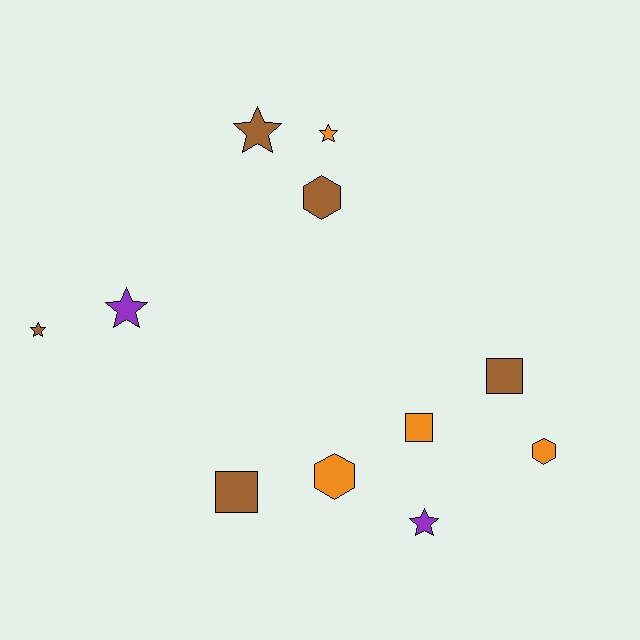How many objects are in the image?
There are 11 objects.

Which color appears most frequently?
Brown, with 5 objects.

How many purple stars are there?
There are 2 purple stars.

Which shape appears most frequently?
Star, with 5 objects.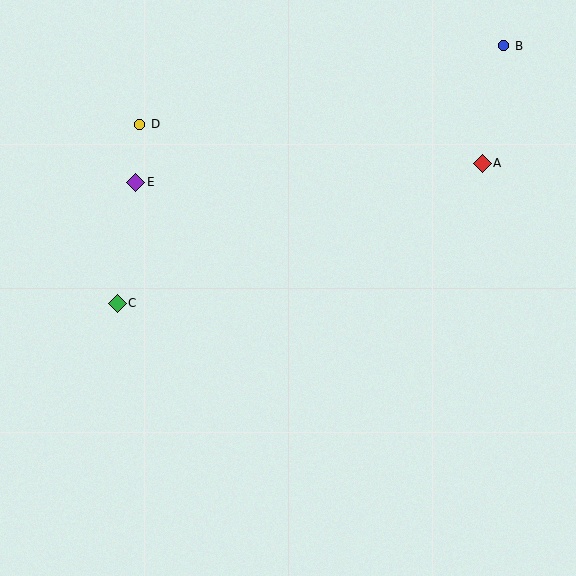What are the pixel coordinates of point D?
Point D is at (140, 124).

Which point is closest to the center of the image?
Point C at (117, 303) is closest to the center.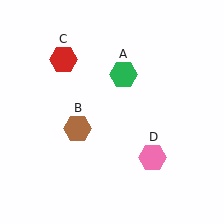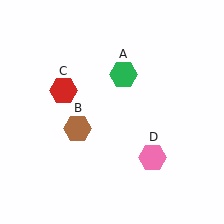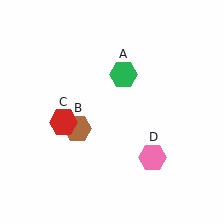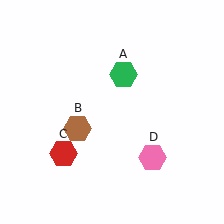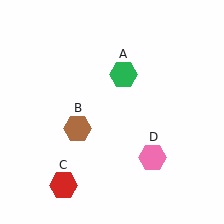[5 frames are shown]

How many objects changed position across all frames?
1 object changed position: red hexagon (object C).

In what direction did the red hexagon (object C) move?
The red hexagon (object C) moved down.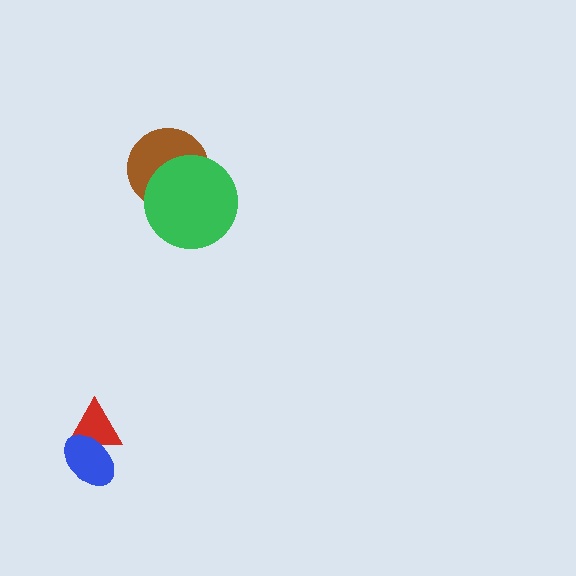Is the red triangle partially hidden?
Yes, it is partially covered by another shape.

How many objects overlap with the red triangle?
1 object overlaps with the red triangle.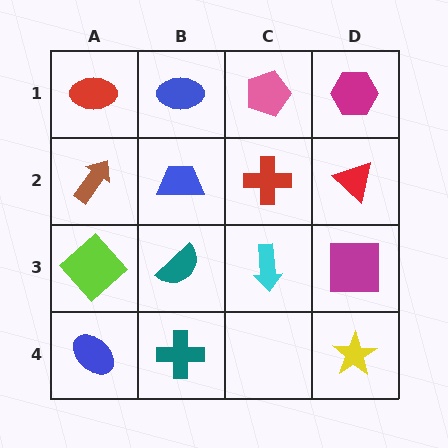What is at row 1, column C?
A pink pentagon.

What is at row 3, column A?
A lime diamond.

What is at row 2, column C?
A red cross.